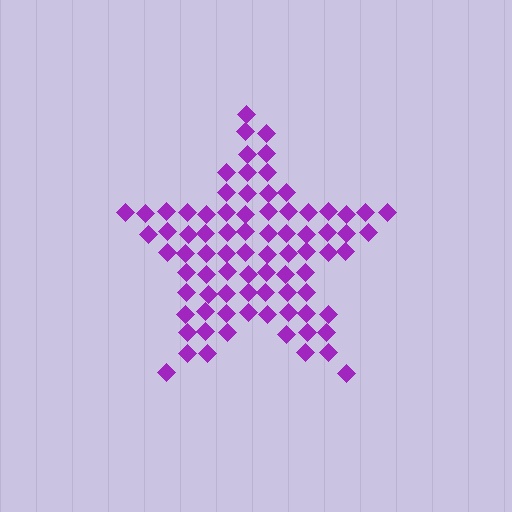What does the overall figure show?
The overall figure shows a star.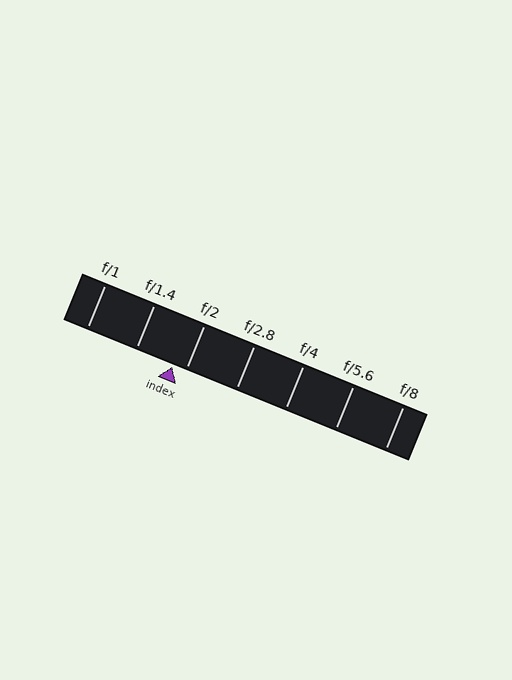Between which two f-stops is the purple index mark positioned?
The index mark is between f/1.4 and f/2.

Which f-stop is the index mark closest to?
The index mark is closest to f/2.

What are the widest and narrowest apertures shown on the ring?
The widest aperture shown is f/1 and the narrowest is f/8.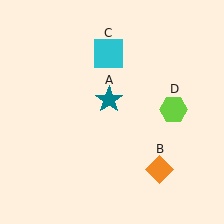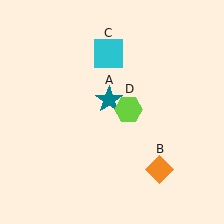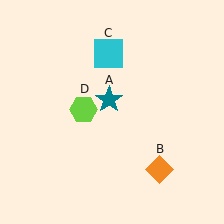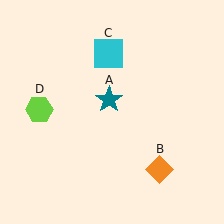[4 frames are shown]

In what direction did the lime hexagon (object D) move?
The lime hexagon (object D) moved left.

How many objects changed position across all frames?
1 object changed position: lime hexagon (object D).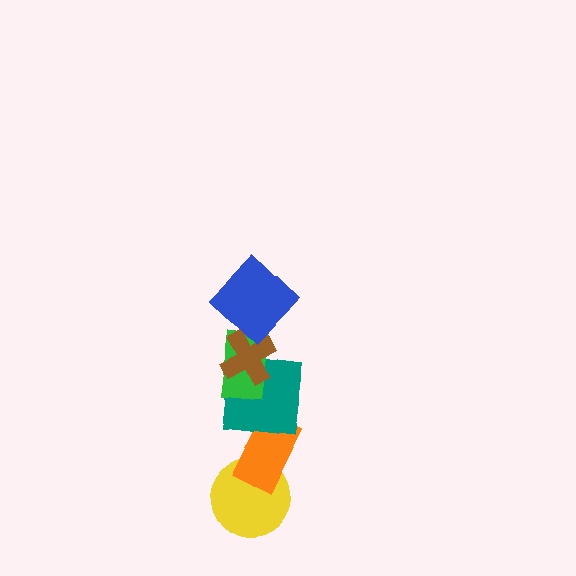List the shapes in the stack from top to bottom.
From top to bottom: the blue diamond, the brown cross, the green rectangle, the teal square, the orange rectangle, the yellow circle.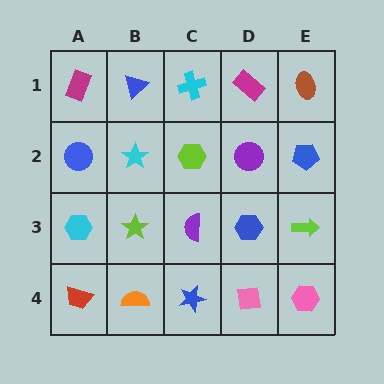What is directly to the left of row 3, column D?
A purple semicircle.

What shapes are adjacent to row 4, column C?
A purple semicircle (row 3, column C), an orange semicircle (row 4, column B), a pink square (row 4, column D).